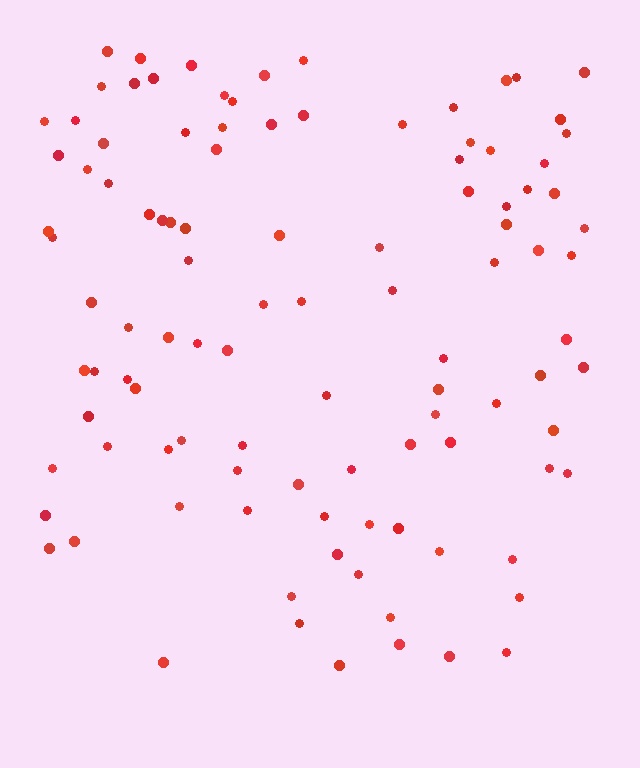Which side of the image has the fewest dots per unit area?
The bottom.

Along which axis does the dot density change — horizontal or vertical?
Vertical.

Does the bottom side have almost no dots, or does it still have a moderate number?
Still a moderate number, just noticeably fewer than the top.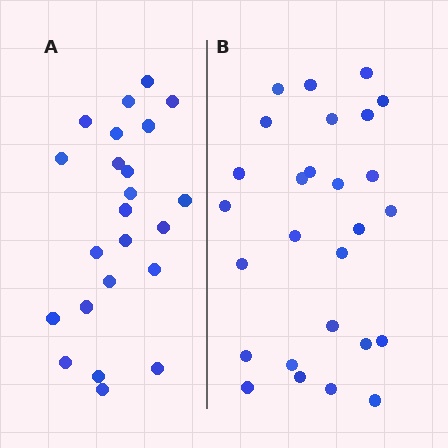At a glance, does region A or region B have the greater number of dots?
Region B (the right region) has more dots.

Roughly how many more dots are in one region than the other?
Region B has about 4 more dots than region A.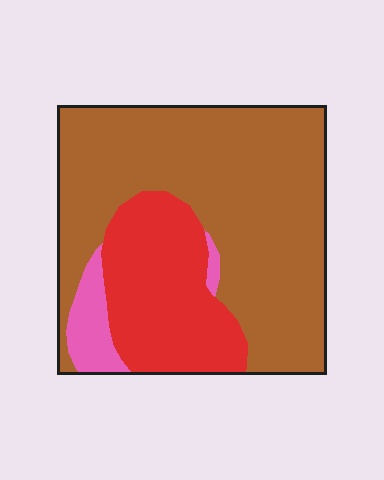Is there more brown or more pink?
Brown.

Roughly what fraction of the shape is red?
Red takes up about one quarter (1/4) of the shape.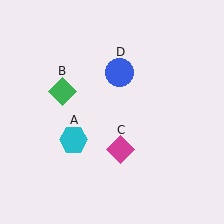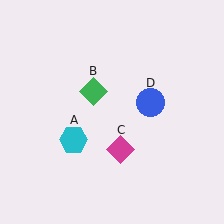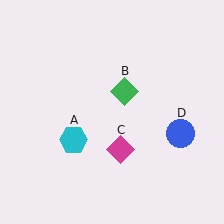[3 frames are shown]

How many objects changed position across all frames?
2 objects changed position: green diamond (object B), blue circle (object D).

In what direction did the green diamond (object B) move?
The green diamond (object B) moved right.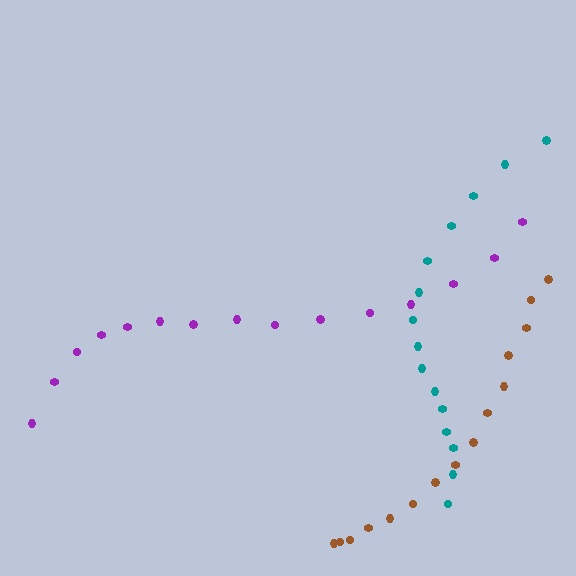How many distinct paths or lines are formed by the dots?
There are 3 distinct paths.